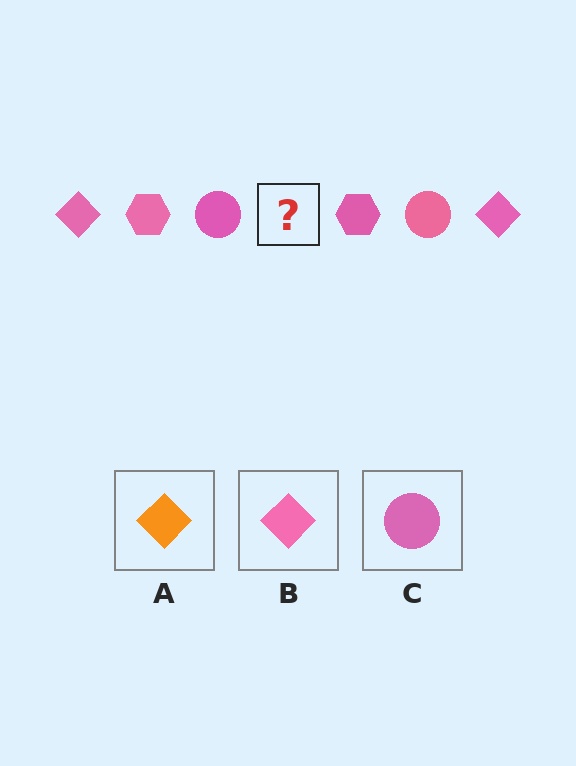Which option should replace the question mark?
Option B.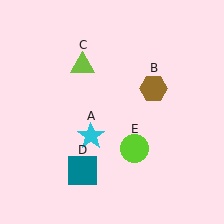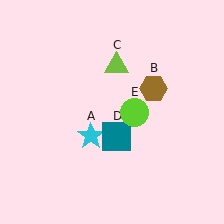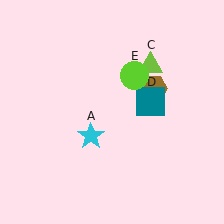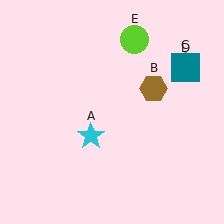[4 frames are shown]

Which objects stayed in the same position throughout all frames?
Cyan star (object A) and brown hexagon (object B) remained stationary.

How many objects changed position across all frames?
3 objects changed position: lime triangle (object C), teal square (object D), lime circle (object E).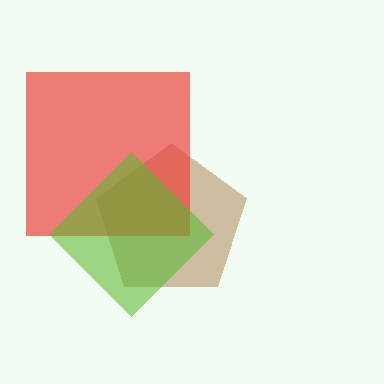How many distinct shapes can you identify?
There are 3 distinct shapes: a brown pentagon, a red square, a lime diamond.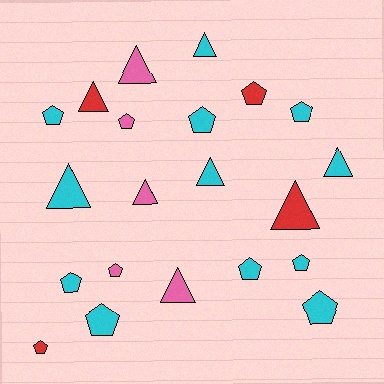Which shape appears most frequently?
Pentagon, with 12 objects.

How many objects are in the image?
There are 21 objects.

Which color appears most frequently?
Cyan, with 12 objects.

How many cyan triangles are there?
There are 4 cyan triangles.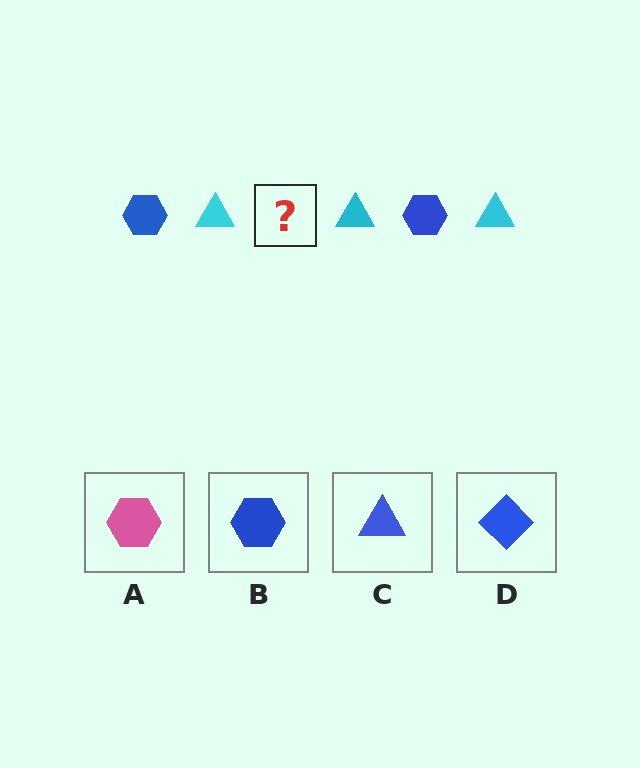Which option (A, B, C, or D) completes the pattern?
B.